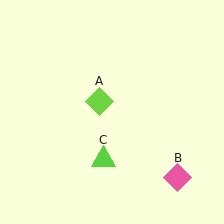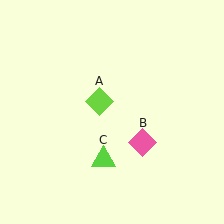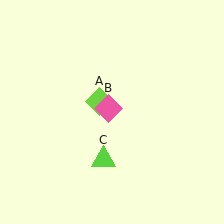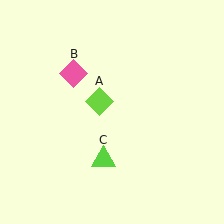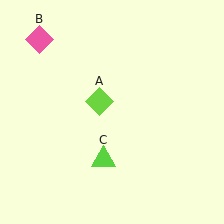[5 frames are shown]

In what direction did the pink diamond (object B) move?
The pink diamond (object B) moved up and to the left.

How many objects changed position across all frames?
1 object changed position: pink diamond (object B).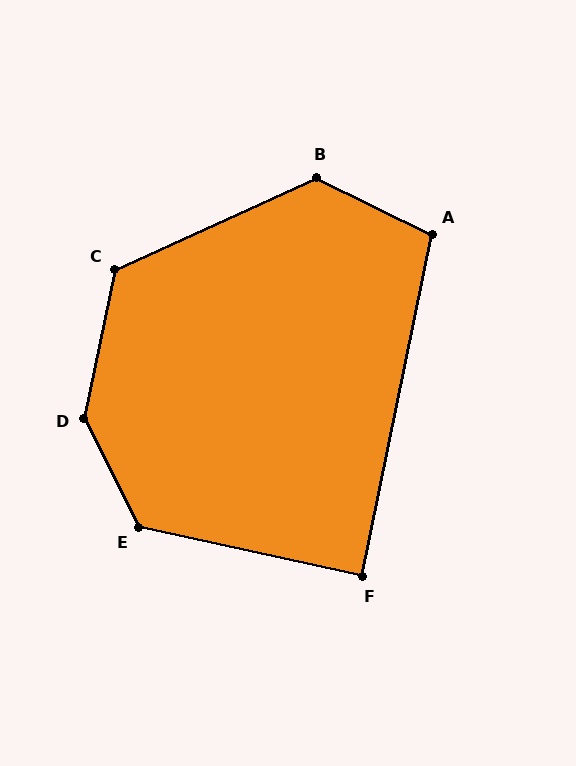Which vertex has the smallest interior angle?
F, at approximately 89 degrees.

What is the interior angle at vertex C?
Approximately 126 degrees (obtuse).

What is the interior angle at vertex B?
Approximately 130 degrees (obtuse).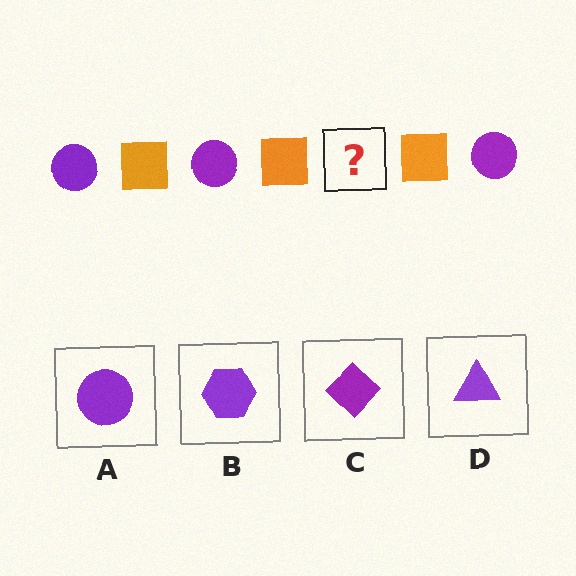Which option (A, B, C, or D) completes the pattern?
A.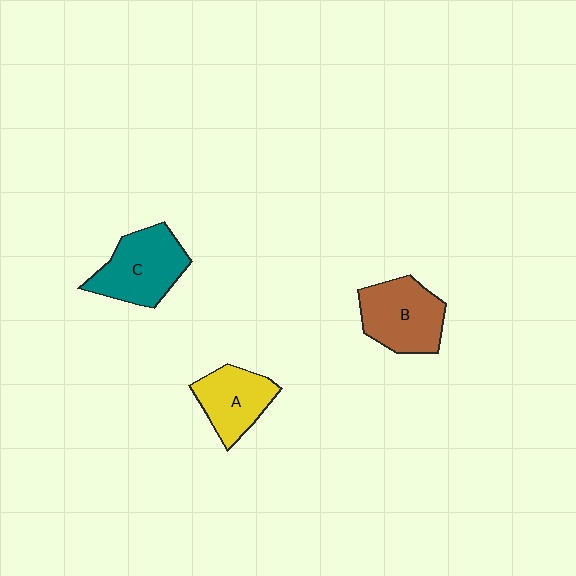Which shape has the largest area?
Shape C (teal).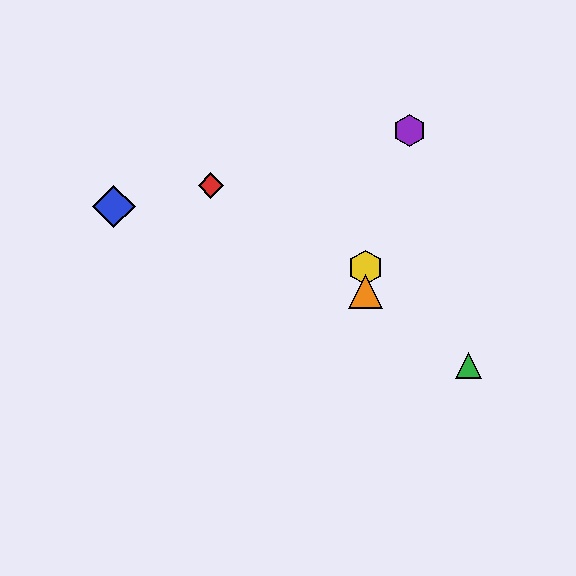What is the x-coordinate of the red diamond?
The red diamond is at x≈211.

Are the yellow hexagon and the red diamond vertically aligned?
No, the yellow hexagon is at x≈366 and the red diamond is at x≈211.